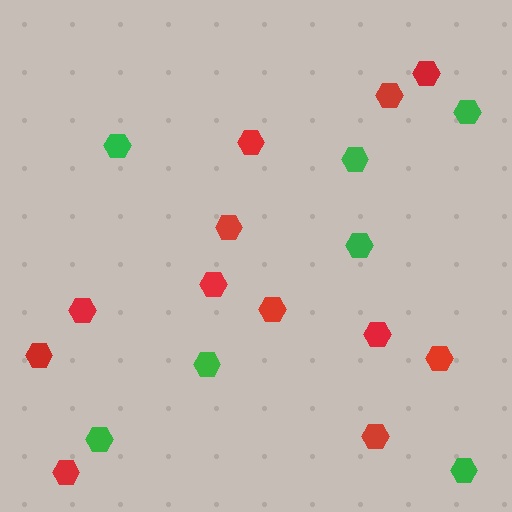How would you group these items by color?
There are 2 groups: one group of red hexagons (12) and one group of green hexagons (7).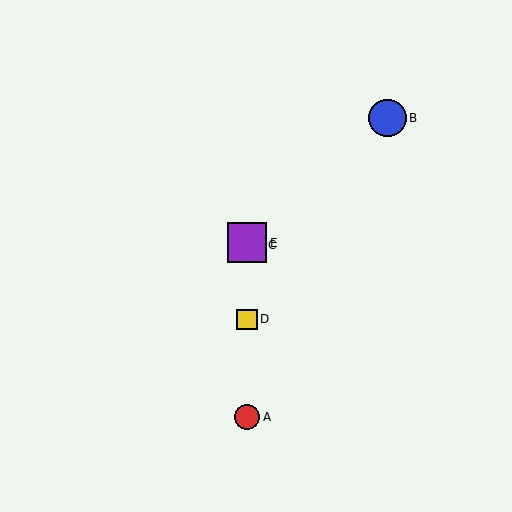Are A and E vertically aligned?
Yes, both are at x≈247.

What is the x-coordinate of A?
Object A is at x≈247.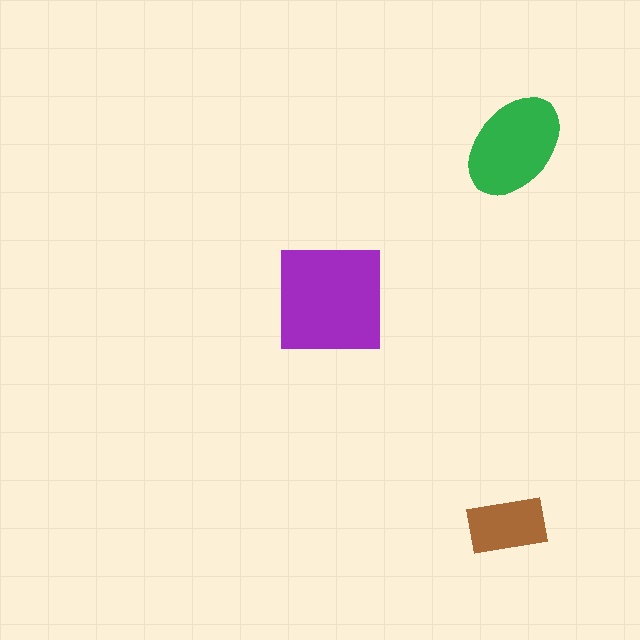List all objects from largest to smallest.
The purple square, the green ellipse, the brown rectangle.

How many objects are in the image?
There are 3 objects in the image.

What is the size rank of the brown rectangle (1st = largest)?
3rd.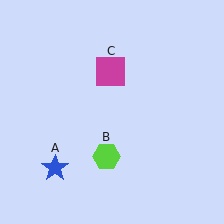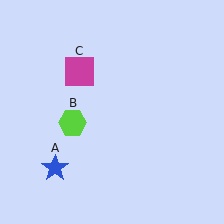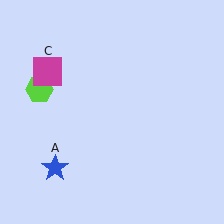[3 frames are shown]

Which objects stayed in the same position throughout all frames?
Blue star (object A) remained stationary.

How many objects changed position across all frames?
2 objects changed position: lime hexagon (object B), magenta square (object C).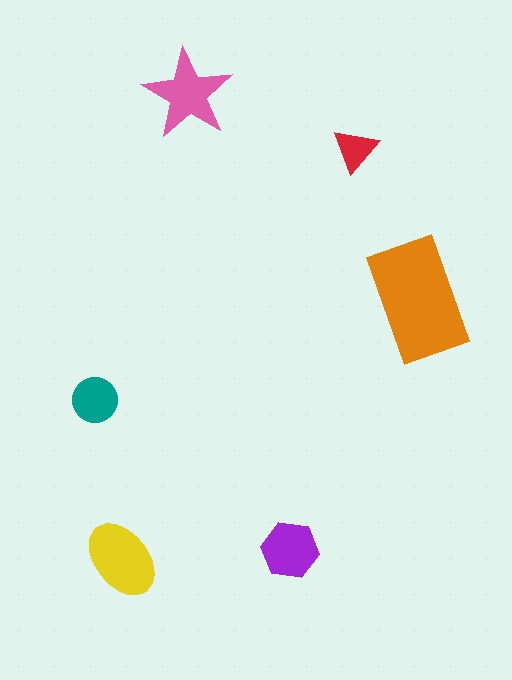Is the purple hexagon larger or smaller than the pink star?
Smaller.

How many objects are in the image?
There are 6 objects in the image.